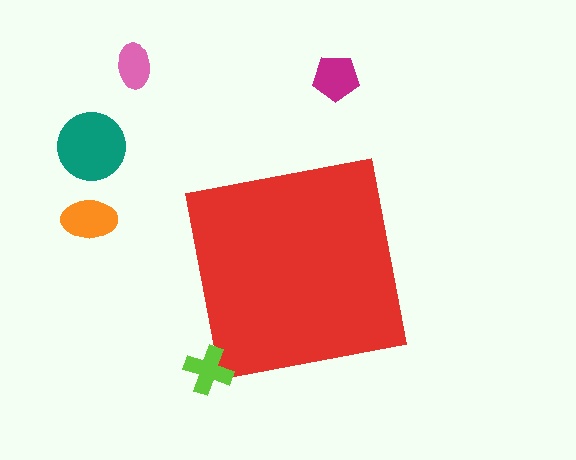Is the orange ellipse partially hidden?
No, the orange ellipse is fully visible.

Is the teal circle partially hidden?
No, the teal circle is fully visible.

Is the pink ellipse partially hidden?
No, the pink ellipse is fully visible.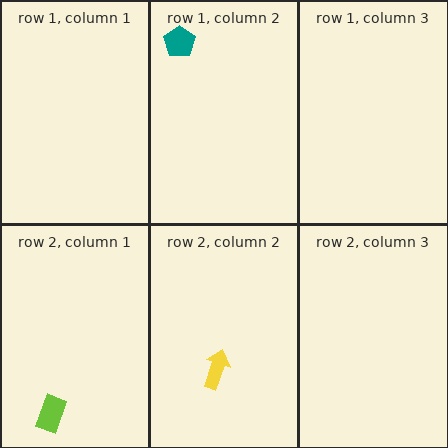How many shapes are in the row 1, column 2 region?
1.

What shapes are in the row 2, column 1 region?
The lime rectangle.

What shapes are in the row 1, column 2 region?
The teal pentagon.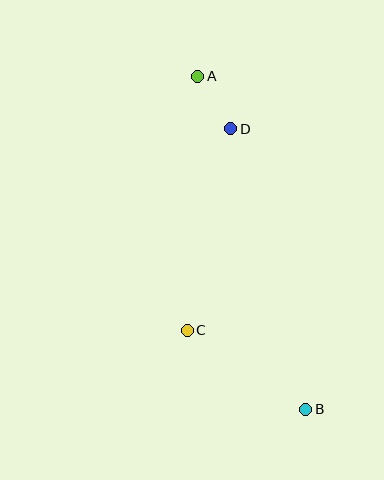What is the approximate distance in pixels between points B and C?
The distance between B and C is approximately 142 pixels.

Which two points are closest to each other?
Points A and D are closest to each other.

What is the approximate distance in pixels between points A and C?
The distance between A and C is approximately 254 pixels.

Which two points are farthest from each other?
Points A and B are farthest from each other.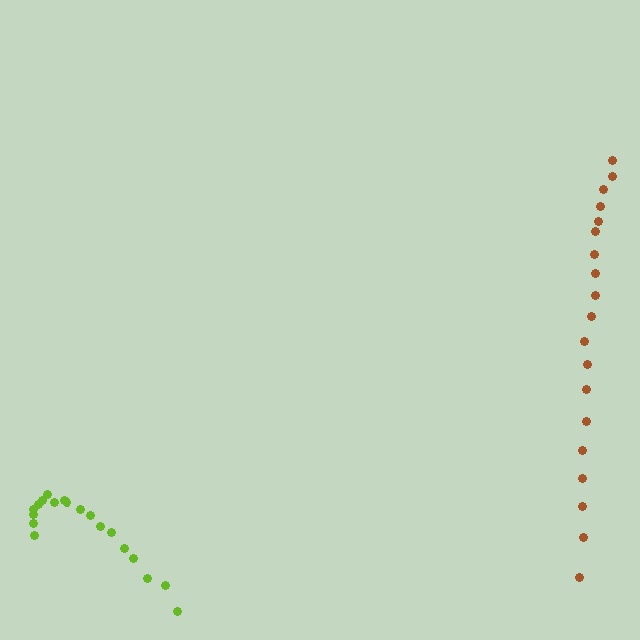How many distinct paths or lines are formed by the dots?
There are 2 distinct paths.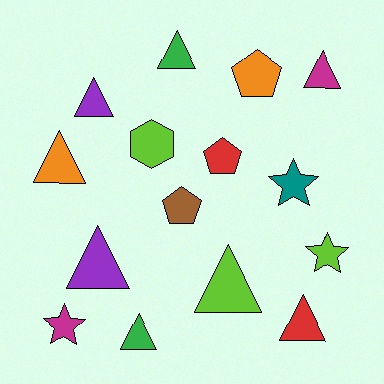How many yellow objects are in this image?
There are no yellow objects.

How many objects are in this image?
There are 15 objects.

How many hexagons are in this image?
There is 1 hexagon.